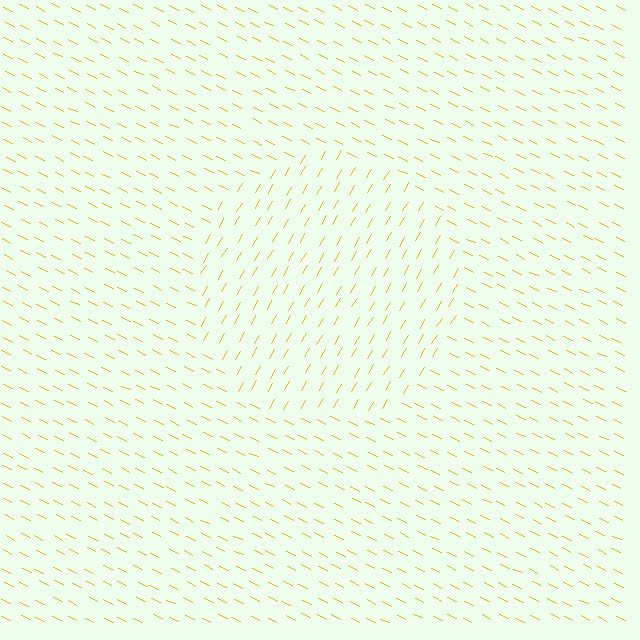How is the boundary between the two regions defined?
The boundary is defined purely by a change in line orientation (approximately 85 degrees difference). All lines are the same color and thickness.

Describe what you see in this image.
The image is filled with small yellow line segments. A circle region in the image has lines oriented differently from the surrounding lines, creating a visible texture boundary.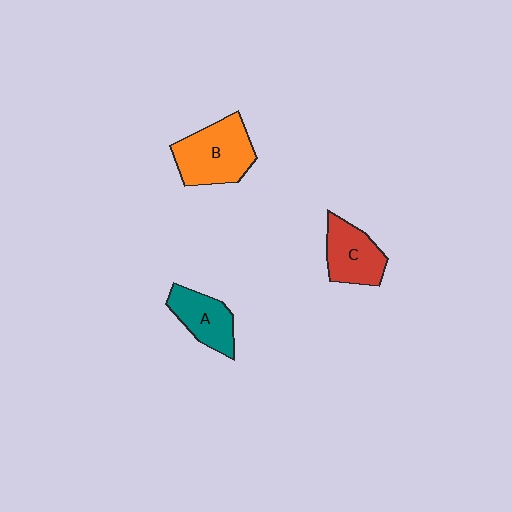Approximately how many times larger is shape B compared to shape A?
Approximately 1.5 times.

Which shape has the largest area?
Shape B (orange).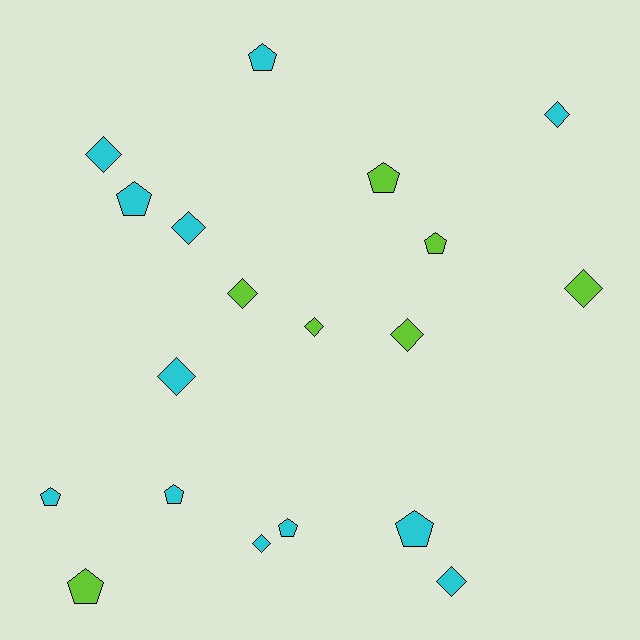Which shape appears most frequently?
Diamond, with 10 objects.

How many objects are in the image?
There are 19 objects.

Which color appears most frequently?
Cyan, with 12 objects.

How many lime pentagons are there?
There are 3 lime pentagons.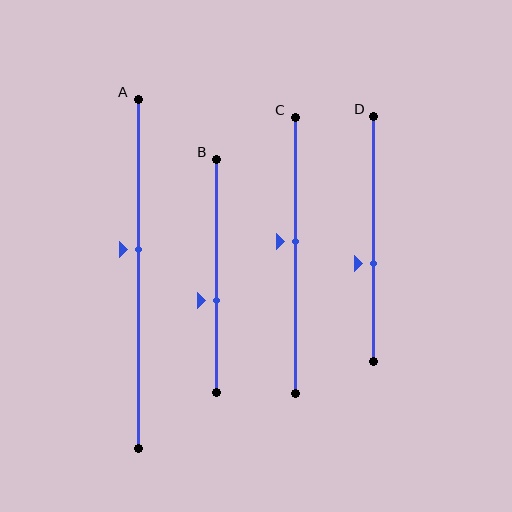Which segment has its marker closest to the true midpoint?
Segment C has its marker closest to the true midpoint.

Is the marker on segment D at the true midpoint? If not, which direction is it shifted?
No, the marker on segment D is shifted downward by about 10% of the segment length.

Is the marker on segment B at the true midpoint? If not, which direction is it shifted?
No, the marker on segment B is shifted downward by about 10% of the segment length.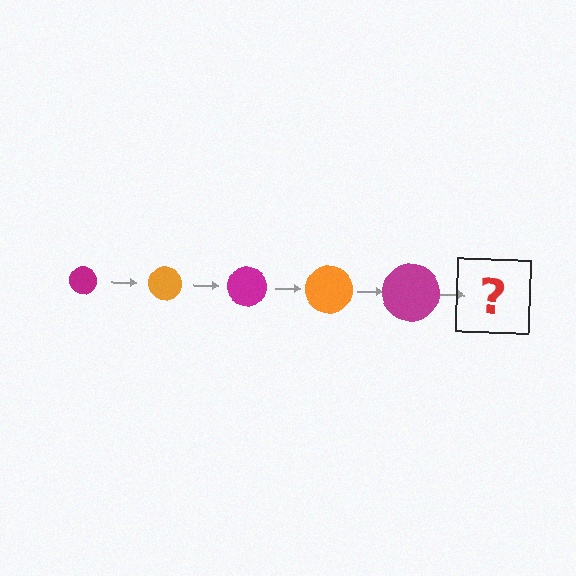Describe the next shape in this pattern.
It should be an orange circle, larger than the previous one.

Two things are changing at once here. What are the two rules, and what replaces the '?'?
The two rules are that the circle grows larger each step and the color cycles through magenta and orange. The '?' should be an orange circle, larger than the previous one.